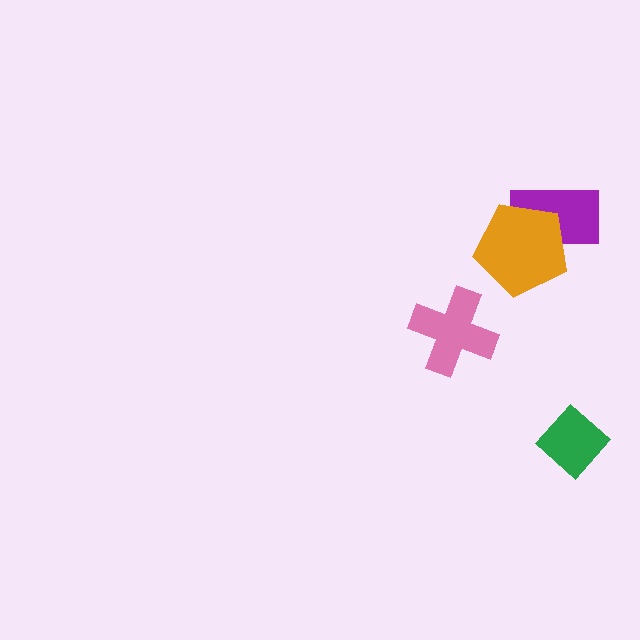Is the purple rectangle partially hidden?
Yes, it is partially covered by another shape.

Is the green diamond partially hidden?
No, no other shape covers it.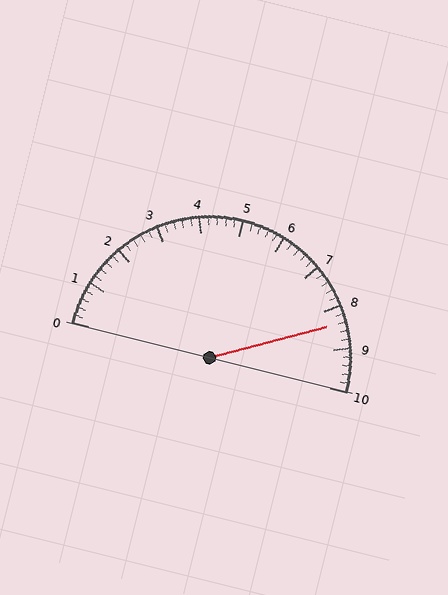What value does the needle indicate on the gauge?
The needle indicates approximately 8.4.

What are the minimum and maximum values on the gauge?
The gauge ranges from 0 to 10.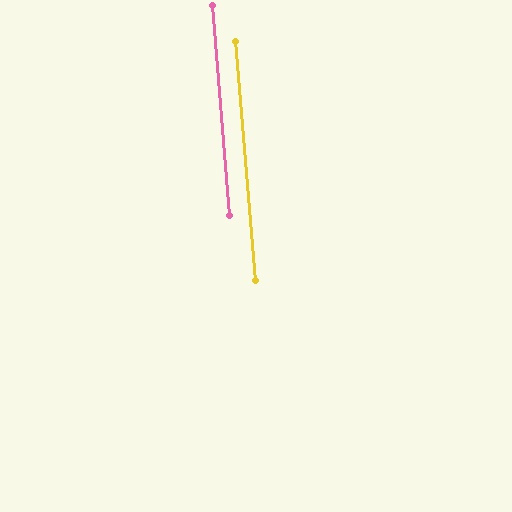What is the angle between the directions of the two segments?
Approximately 0 degrees.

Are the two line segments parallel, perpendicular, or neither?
Parallel — their directions differ by only 0.2°.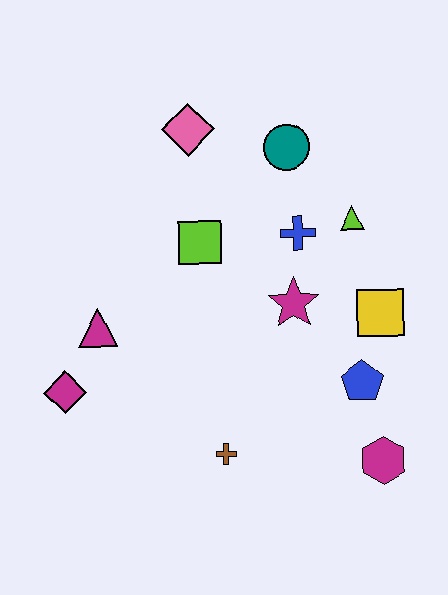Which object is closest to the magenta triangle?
The magenta diamond is closest to the magenta triangle.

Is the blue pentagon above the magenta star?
No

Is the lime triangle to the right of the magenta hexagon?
No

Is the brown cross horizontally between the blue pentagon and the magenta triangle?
Yes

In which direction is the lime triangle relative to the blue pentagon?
The lime triangle is above the blue pentagon.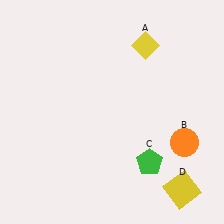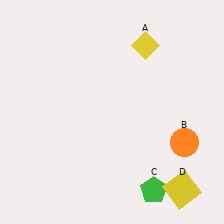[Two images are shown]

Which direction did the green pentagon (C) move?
The green pentagon (C) moved down.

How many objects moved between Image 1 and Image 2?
1 object moved between the two images.